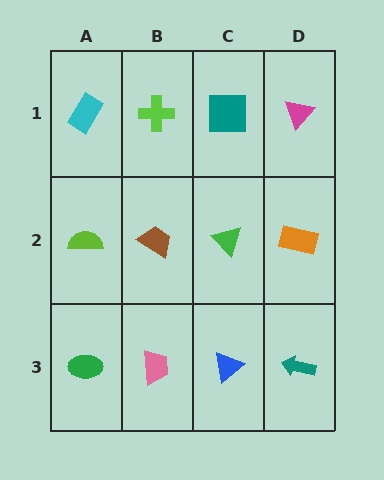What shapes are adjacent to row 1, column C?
A green triangle (row 2, column C), a lime cross (row 1, column B), a magenta triangle (row 1, column D).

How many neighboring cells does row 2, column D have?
3.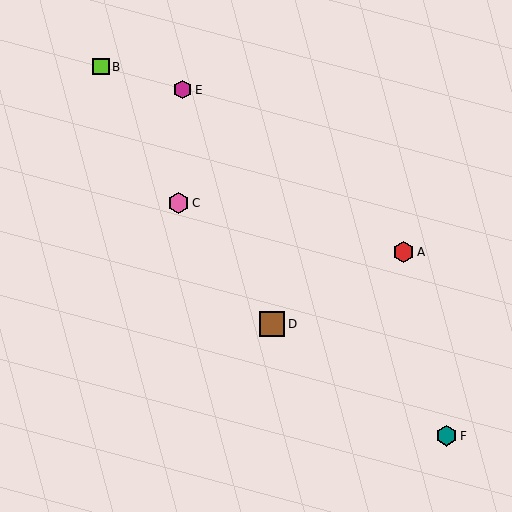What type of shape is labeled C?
Shape C is a pink hexagon.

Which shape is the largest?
The brown square (labeled D) is the largest.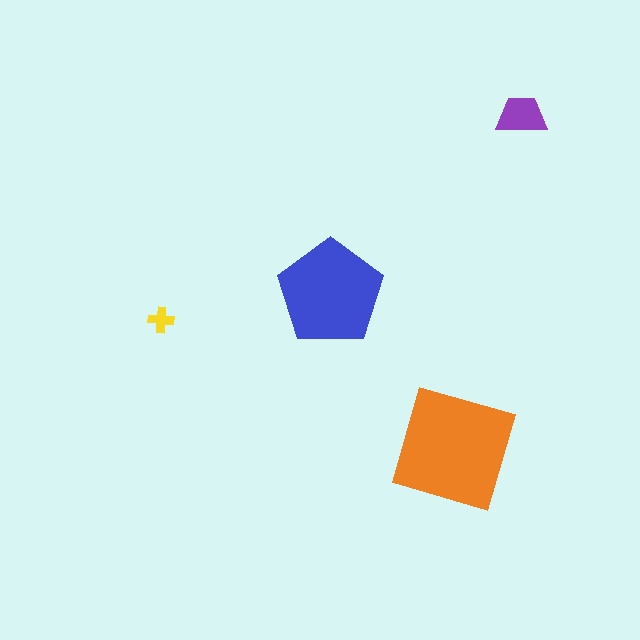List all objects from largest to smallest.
The orange square, the blue pentagon, the purple trapezoid, the yellow cross.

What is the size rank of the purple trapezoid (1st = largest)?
3rd.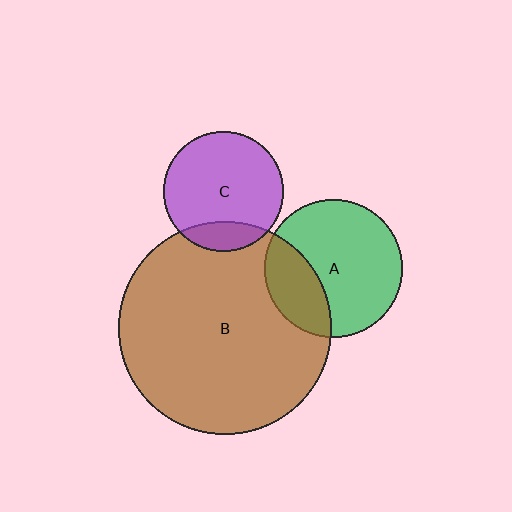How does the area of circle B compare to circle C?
Approximately 3.2 times.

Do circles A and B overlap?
Yes.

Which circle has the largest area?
Circle B (brown).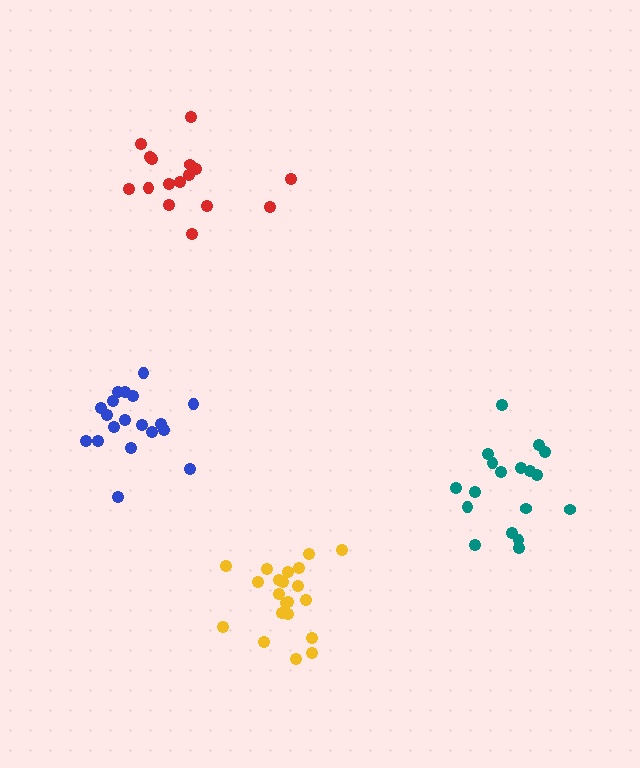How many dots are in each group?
Group 1: 16 dots, Group 2: 18 dots, Group 3: 19 dots, Group 4: 21 dots (74 total).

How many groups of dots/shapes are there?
There are 4 groups.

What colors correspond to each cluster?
The clusters are colored: red, teal, blue, yellow.